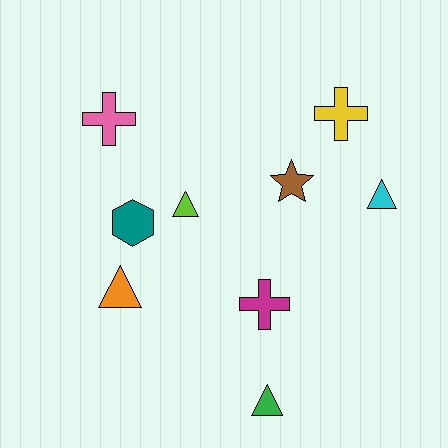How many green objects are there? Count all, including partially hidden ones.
There is 1 green object.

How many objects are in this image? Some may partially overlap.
There are 9 objects.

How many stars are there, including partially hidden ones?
There is 1 star.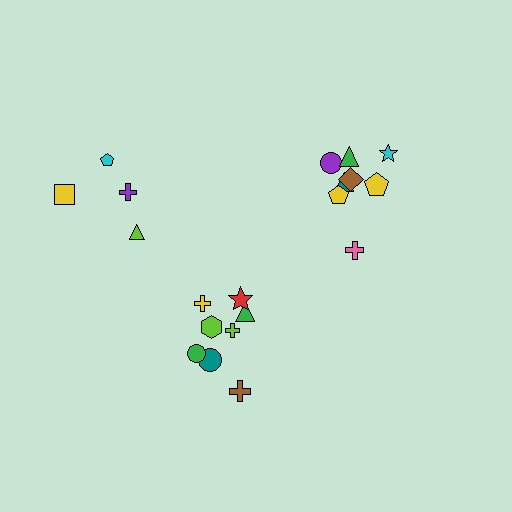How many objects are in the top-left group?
There are 4 objects.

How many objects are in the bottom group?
There are 8 objects.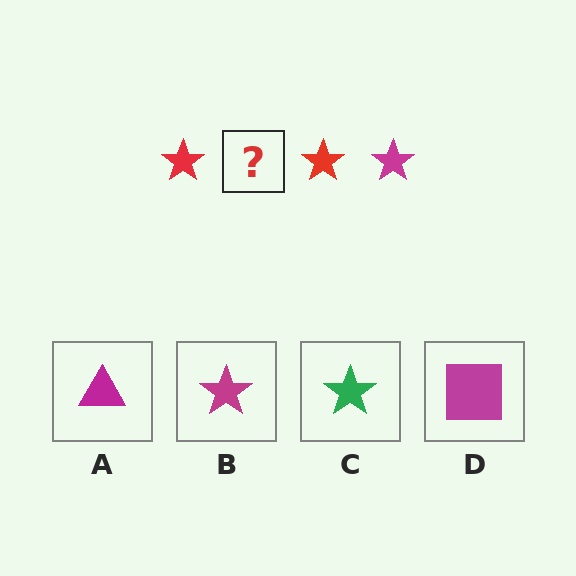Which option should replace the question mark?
Option B.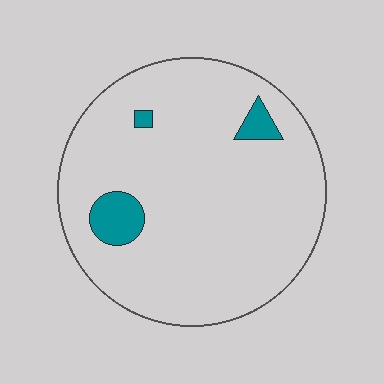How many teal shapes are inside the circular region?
3.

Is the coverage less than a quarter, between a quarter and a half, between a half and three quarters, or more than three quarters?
Less than a quarter.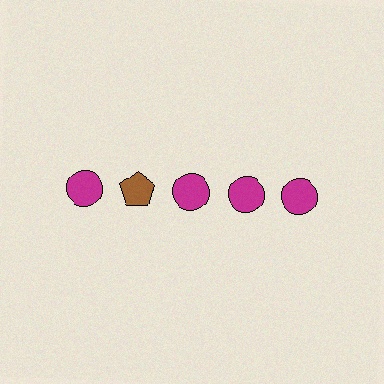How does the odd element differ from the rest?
It differs in both color (brown instead of magenta) and shape (pentagon instead of circle).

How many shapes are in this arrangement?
There are 5 shapes arranged in a grid pattern.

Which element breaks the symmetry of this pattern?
The brown pentagon in the top row, second from left column breaks the symmetry. All other shapes are magenta circles.